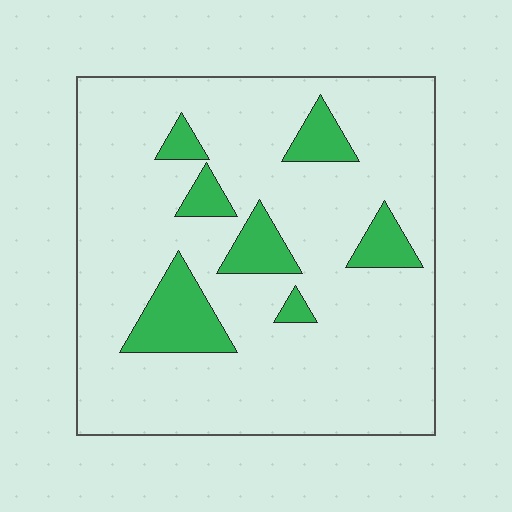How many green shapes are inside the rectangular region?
7.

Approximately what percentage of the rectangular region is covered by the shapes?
Approximately 15%.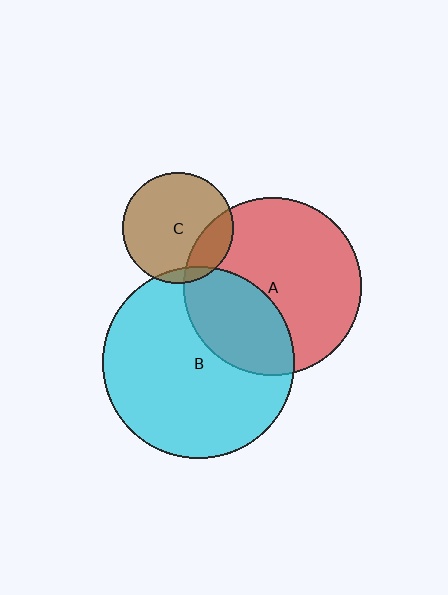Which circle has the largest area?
Circle B (cyan).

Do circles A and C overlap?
Yes.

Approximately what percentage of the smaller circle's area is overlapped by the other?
Approximately 20%.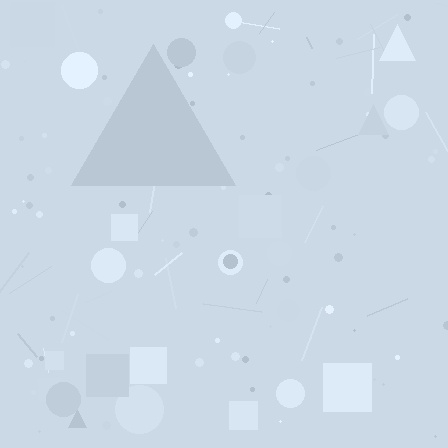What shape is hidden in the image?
A triangle is hidden in the image.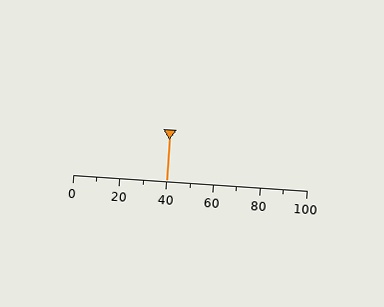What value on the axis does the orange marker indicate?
The marker indicates approximately 40.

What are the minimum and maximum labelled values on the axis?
The axis runs from 0 to 100.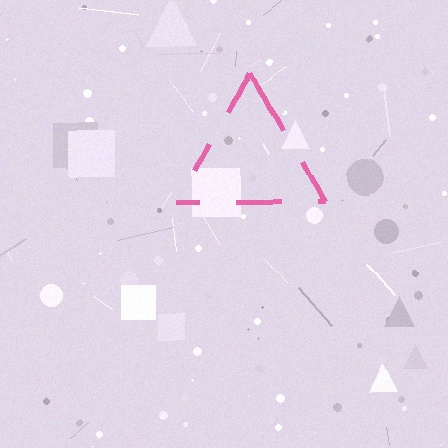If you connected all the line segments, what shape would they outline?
They would outline a triangle.